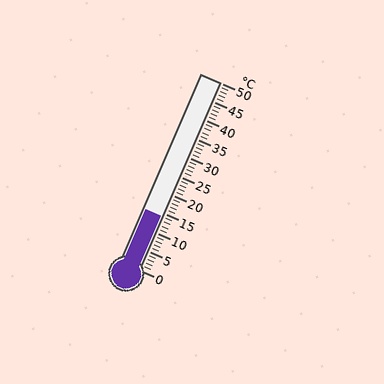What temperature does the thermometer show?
The thermometer shows approximately 14°C.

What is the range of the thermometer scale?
The thermometer scale ranges from 0°C to 50°C.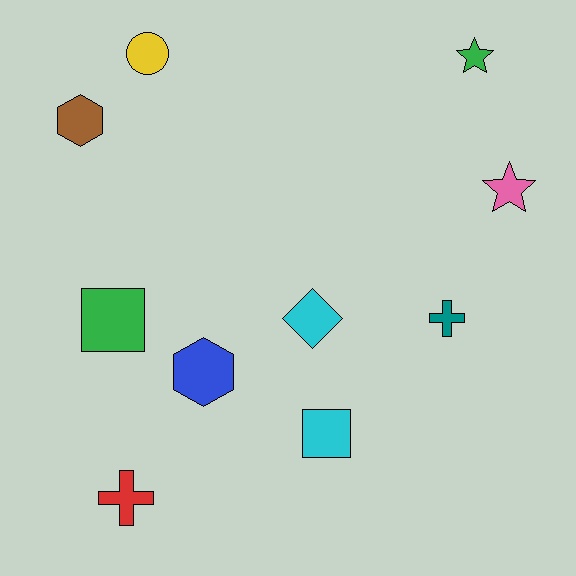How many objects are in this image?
There are 10 objects.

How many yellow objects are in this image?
There is 1 yellow object.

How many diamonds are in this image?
There is 1 diamond.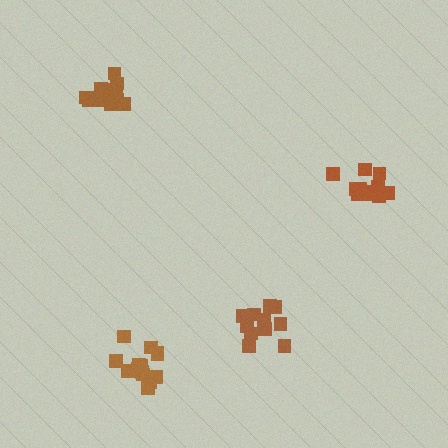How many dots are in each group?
Group 1: 15 dots, Group 2: 12 dots, Group 3: 13 dots, Group 4: 15 dots (55 total).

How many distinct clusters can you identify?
There are 4 distinct clusters.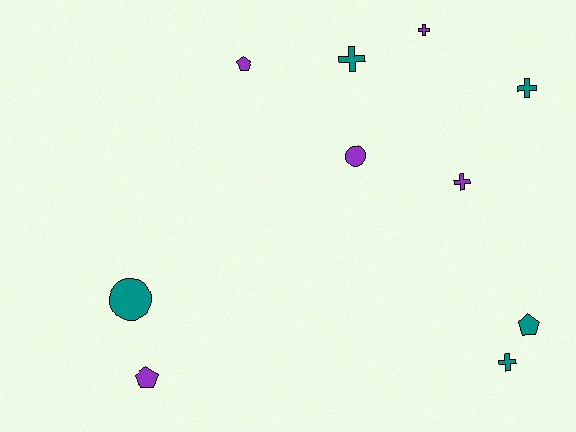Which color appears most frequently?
Teal, with 5 objects.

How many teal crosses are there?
There are 3 teal crosses.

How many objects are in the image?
There are 10 objects.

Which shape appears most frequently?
Cross, with 5 objects.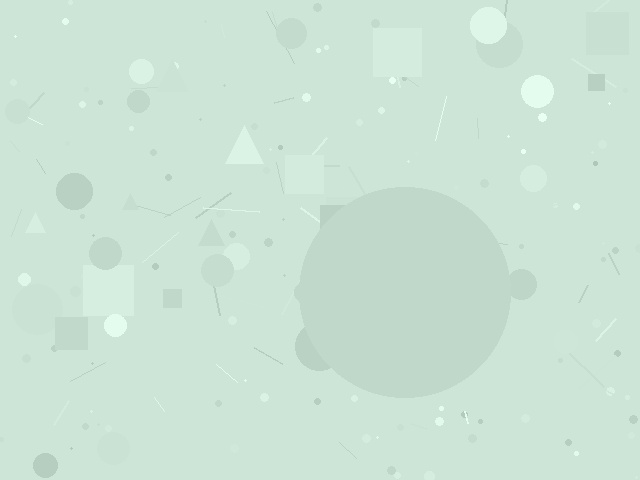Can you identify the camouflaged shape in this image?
The camouflaged shape is a circle.